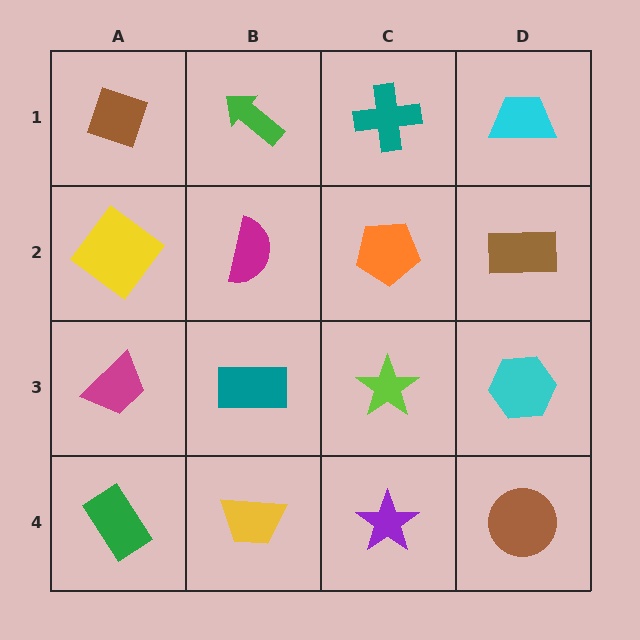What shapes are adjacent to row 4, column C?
A lime star (row 3, column C), a yellow trapezoid (row 4, column B), a brown circle (row 4, column D).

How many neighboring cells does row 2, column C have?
4.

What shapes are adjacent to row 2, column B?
A green arrow (row 1, column B), a teal rectangle (row 3, column B), a yellow diamond (row 2, column A), an orange pentagon (row 2, column C).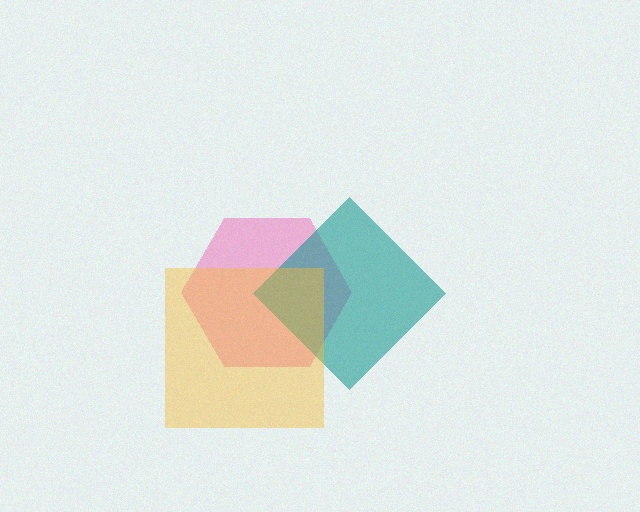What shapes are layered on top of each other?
The layered shapes are: a pink hexagon, a teal diamond, a yellow square.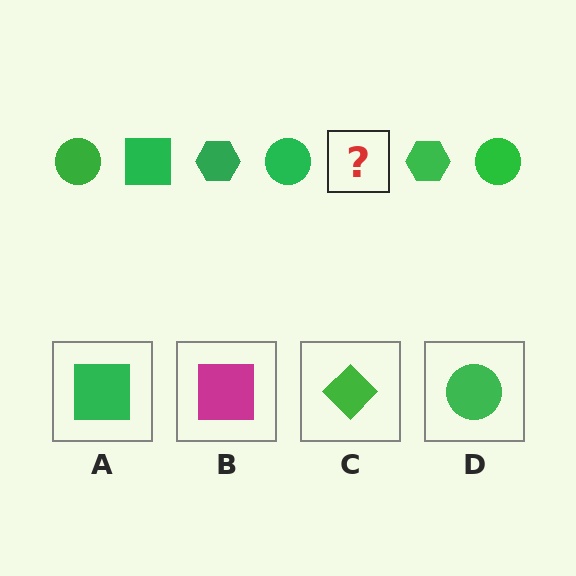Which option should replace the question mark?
Option A.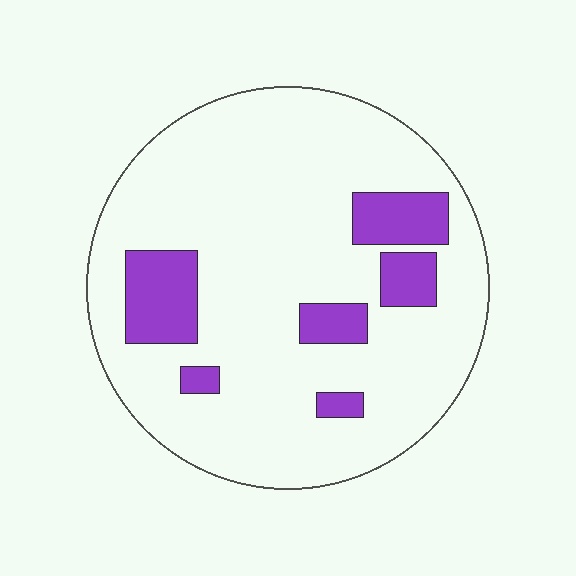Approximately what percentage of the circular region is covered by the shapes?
Approximately 15%.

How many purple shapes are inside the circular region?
6.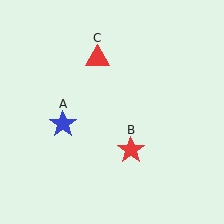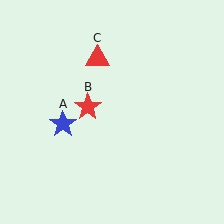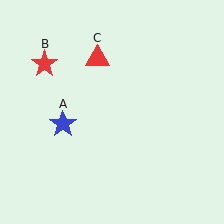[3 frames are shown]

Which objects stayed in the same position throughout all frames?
Blue star (object A) and red triangle (object C) remained stationary.